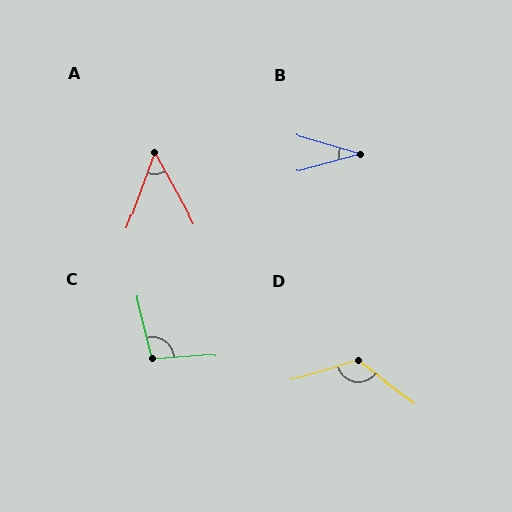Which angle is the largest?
D, at approximately 127 degrees.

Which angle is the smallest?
B, at approximately 32 degrees.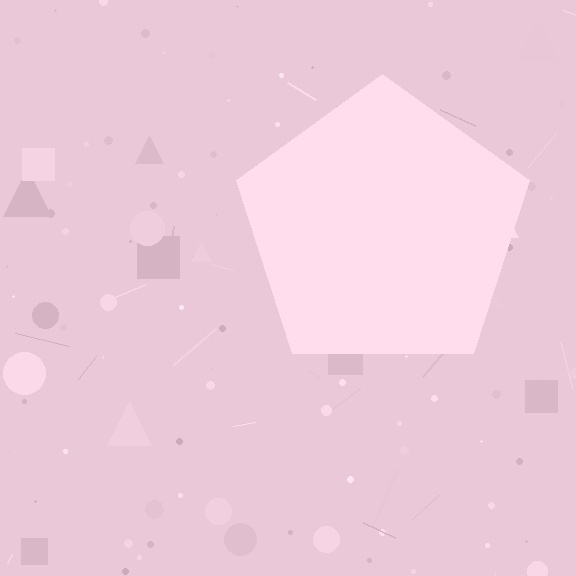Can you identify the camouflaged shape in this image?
The camouflaged shape is a pentagon.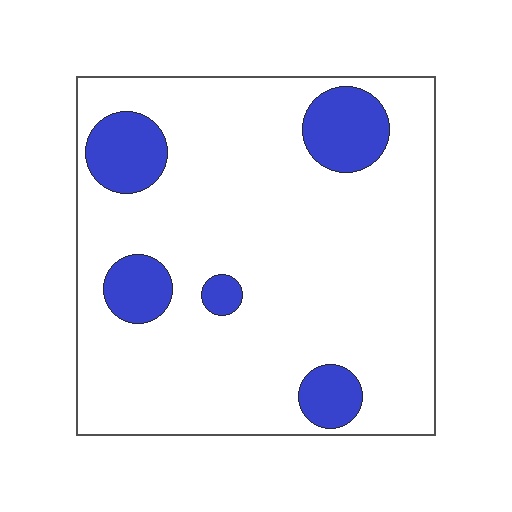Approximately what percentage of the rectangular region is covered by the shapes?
Approximately 15%.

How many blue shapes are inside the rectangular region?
5.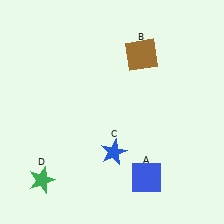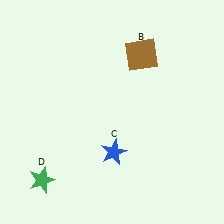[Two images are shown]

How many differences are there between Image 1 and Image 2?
There is 1 difference between the two images.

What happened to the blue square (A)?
The blue square (A) was removed in Image 2. It was in the bottom-right area of Image 1.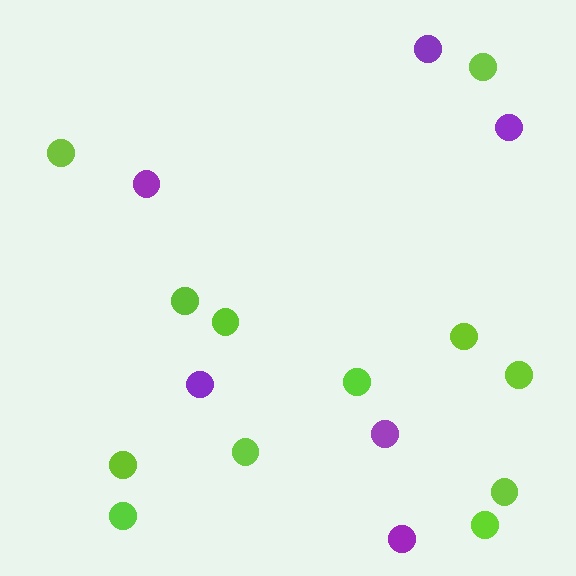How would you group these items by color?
There are 2 groups: one group of lime circles (12) and one group of purple circles (6).